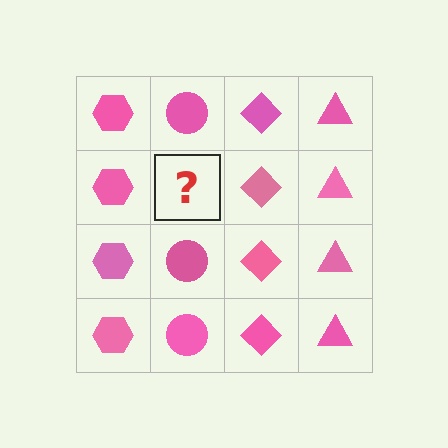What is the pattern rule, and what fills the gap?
The rule is that each column has a consistent shape. The gap should be filled with a pink circle.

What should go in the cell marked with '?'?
The missing cell should contain a pink circle.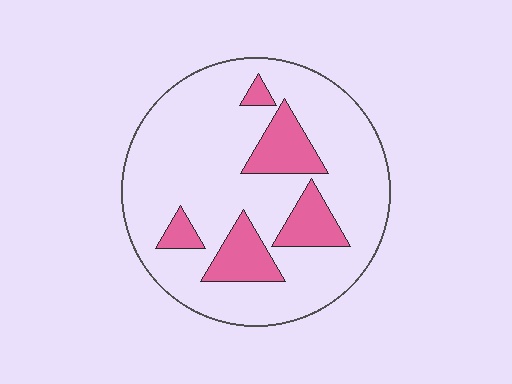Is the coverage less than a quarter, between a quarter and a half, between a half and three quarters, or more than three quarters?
Less than a quarter.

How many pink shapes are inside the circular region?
5.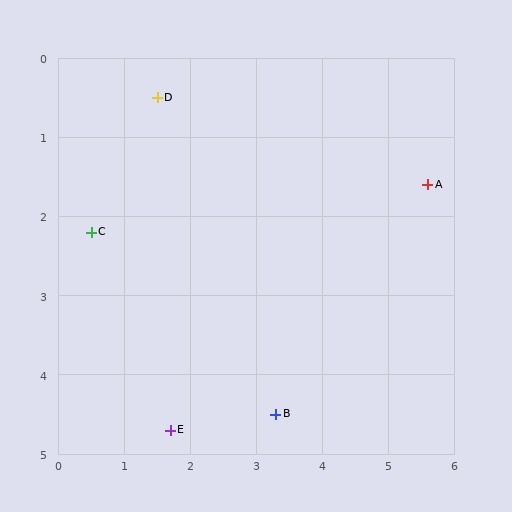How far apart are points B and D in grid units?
Points B and D are about 4.4 grid units apart.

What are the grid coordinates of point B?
Point B is at approximately (3.3, 4.5).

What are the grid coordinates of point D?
Point D is at approximately (1.5, 0.5).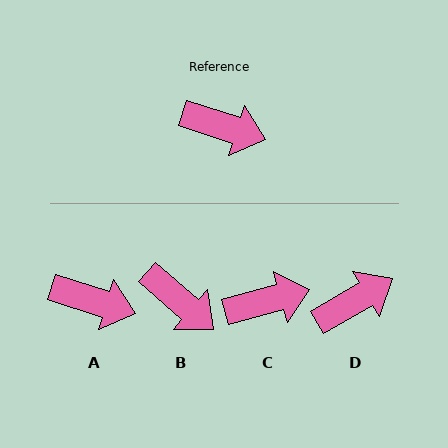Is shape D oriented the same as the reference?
No, it is off by about 48 degrees.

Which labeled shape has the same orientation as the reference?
A.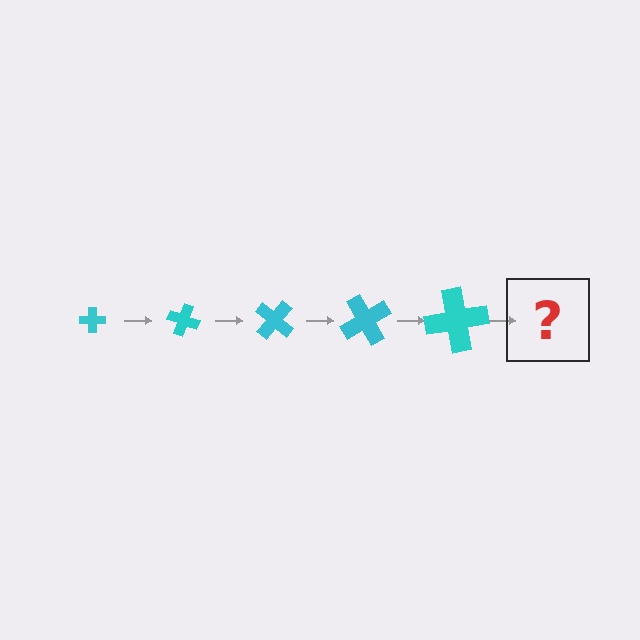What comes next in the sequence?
The next element should be a cross, larger than the previous one and rotated 100 degrees from the start.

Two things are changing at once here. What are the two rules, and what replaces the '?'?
The two rules are that the cross grows larger each step and it rotates 20 degrees each step. The '?' should be a cross, larger than the previous one and rotated 100 degrees from the start.